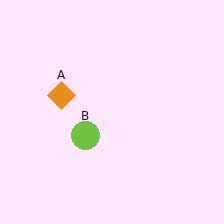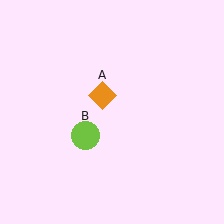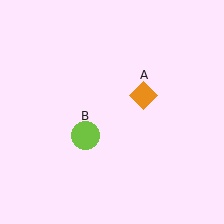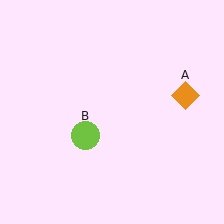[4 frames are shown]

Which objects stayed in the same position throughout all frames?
Lime circle (object B) remained stationary.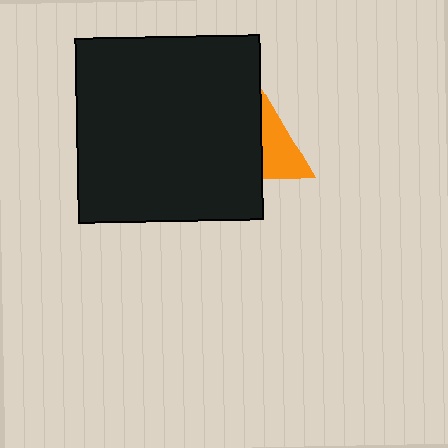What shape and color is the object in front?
The object in front is a black square.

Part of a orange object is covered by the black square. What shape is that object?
It is a triangle.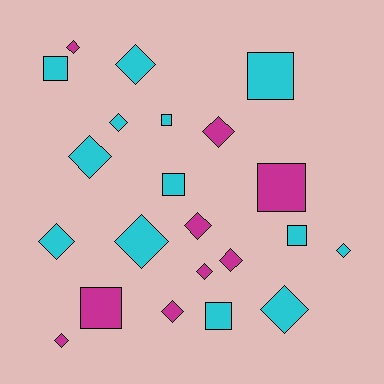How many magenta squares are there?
There are 2 magenta squares.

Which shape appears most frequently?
Diamond, with 14 objects.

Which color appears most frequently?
Cyan, with 13 objects.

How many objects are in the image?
There are 22 objects.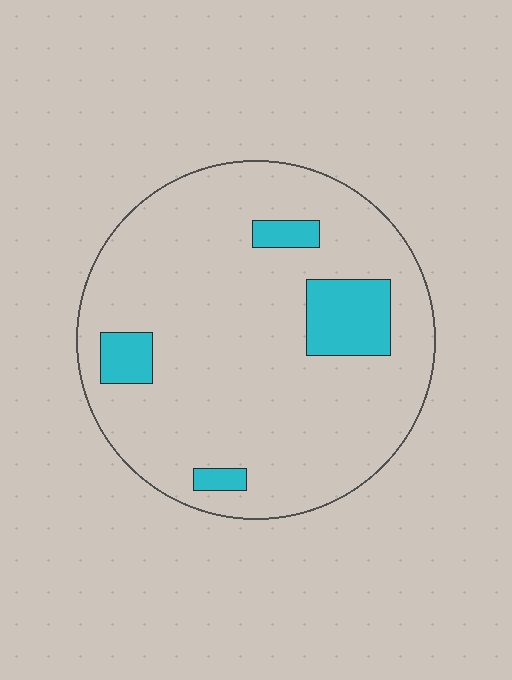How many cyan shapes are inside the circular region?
4.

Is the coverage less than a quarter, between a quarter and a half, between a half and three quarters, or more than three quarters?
Less than a quarter.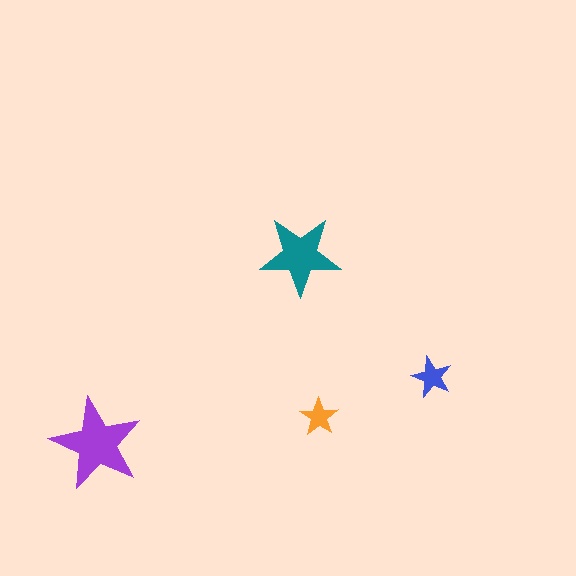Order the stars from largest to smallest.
the purple one, the teal one, the blue one, the orange one.